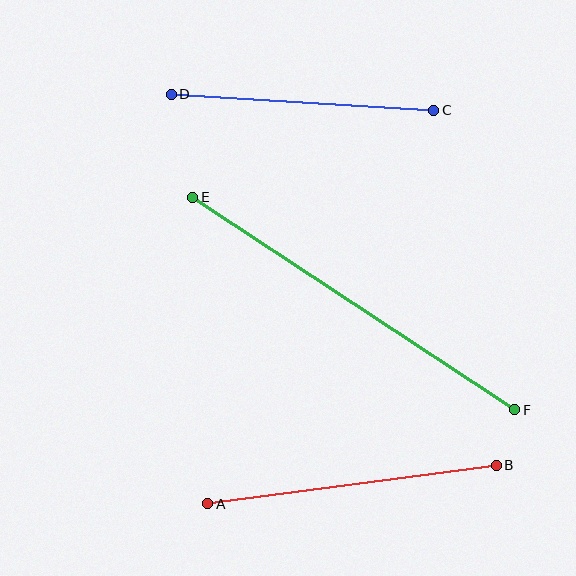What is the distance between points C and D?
The distance is approximately 263 pixels.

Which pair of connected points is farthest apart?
Points E and F are farthest apart.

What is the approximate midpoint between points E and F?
The midpoint is at approximately (354, 304) pixels.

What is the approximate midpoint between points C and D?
The midpoint is at approximately (303, 102) pixels.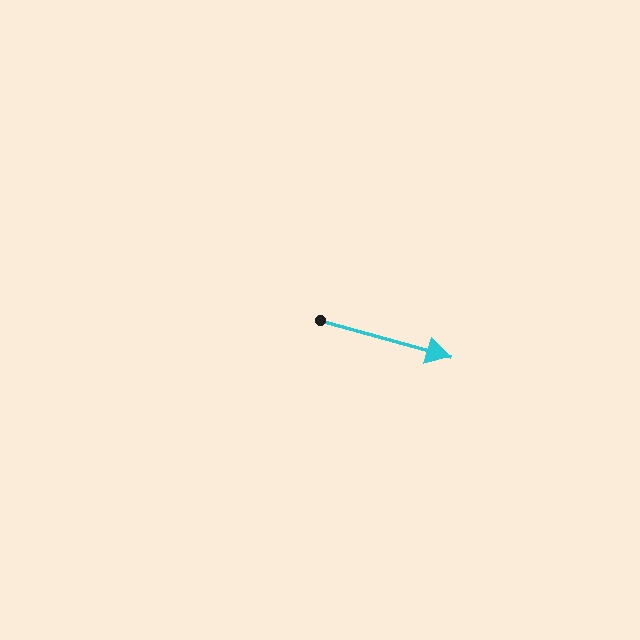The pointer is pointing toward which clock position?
Roughly 4 o'clock.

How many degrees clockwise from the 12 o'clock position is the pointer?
Approximately 106 degrees.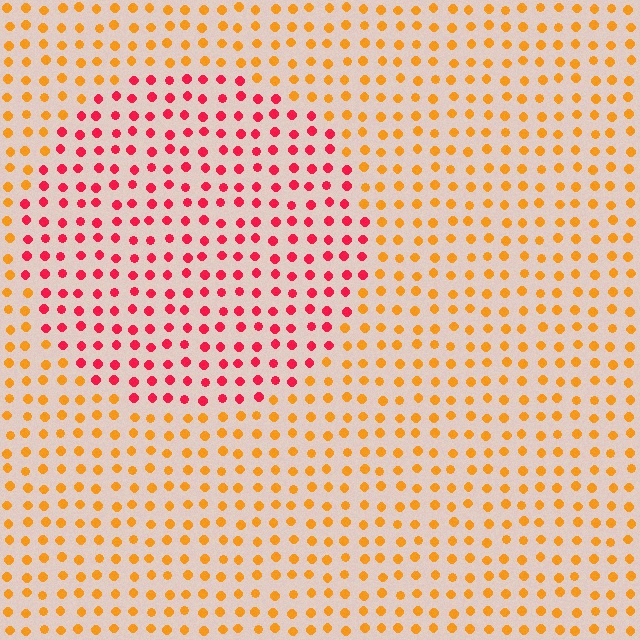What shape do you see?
I see a circle.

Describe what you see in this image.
The image is filled with small orange elements in a uniform arrangement. A circle-shaped region is visible where the elements are tinted to a slightly different hue, forming a subtle color boundary.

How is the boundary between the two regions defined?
The boundary is defined purely by a slight shift in hue (about 48 degrees). Spacing, size, and orientation are identical on both sides.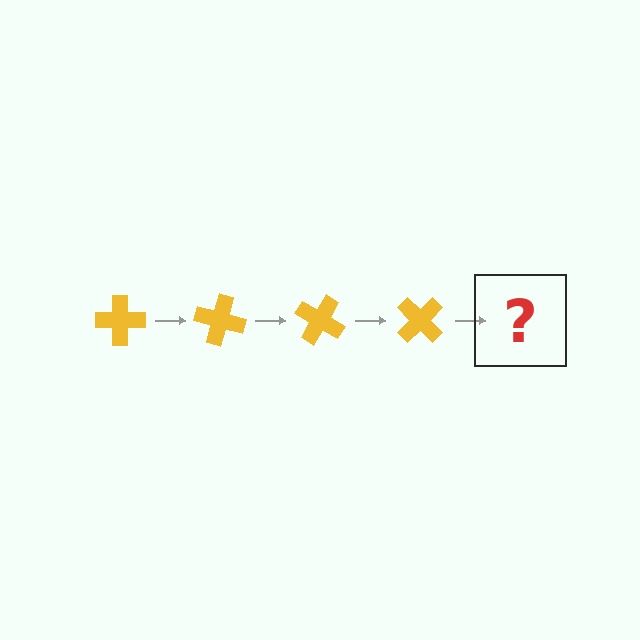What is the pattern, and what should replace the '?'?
The pattern is that the cross rotates 15 degrees each step. The '?' should be a yellow cross rotated 60 degrees.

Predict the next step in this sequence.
The next step is a yellow cross rotated 60 degrees.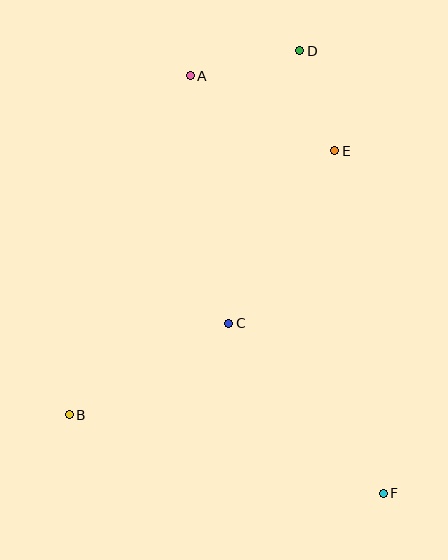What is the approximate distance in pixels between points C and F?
The distance between C and F is approximately 230 pixels.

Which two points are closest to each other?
Points D and E are closest to each other.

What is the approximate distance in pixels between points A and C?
The distance between A and C is approximately 251 pixels.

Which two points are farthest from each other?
Points A and F are farthest from each other.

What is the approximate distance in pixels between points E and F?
The distance between E and F is approximately 346 pixels.